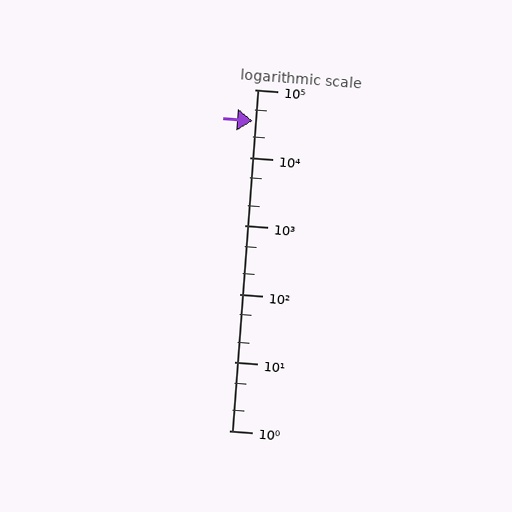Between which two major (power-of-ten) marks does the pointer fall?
The pointer is between 10000 and 100000.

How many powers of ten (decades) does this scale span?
The scale spans 5 decades, from 1 to 100000.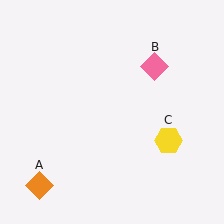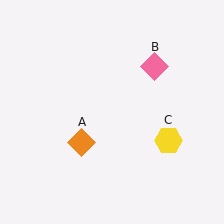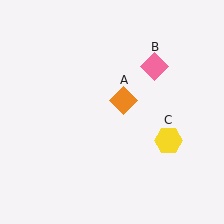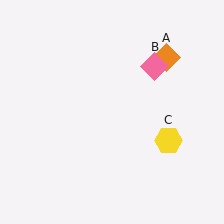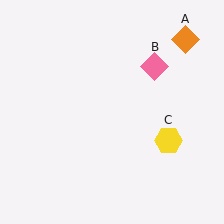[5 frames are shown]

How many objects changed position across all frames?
1 object changed position: orange diamond (object A).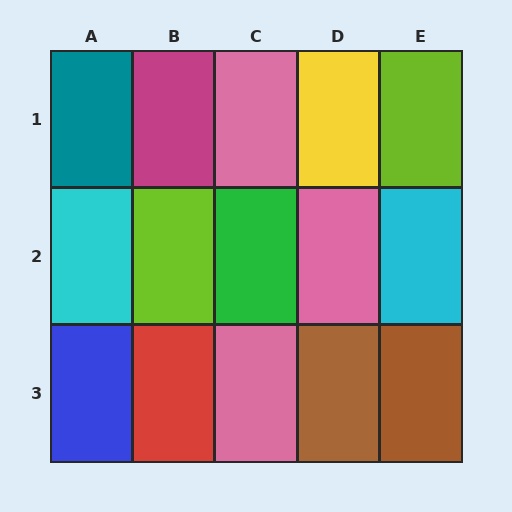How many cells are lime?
2 cells are lime.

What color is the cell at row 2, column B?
Lime.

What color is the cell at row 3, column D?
Brown.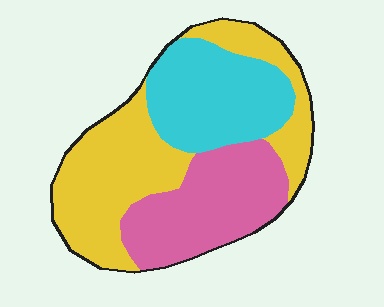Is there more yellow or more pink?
Yellow.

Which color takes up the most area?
Yellow, at roughly 45%.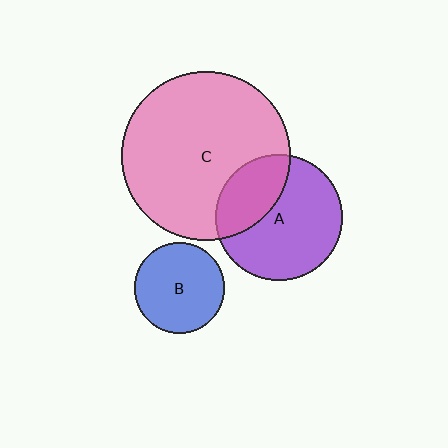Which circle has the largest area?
Circle C (pink).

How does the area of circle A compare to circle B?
Approximately 2.0 times.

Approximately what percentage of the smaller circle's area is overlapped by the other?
Approximately 30%.